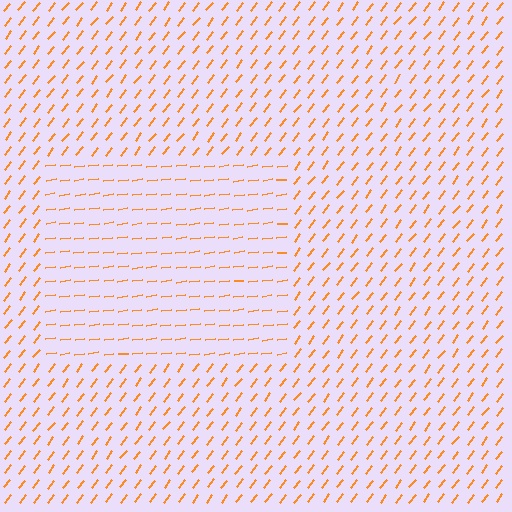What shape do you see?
I see a rectangle.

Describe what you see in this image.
The image is filled with small orange line segments. A rectangle region in the image has lines oriented differently from the surrounding lines, creating a visible texture boundary.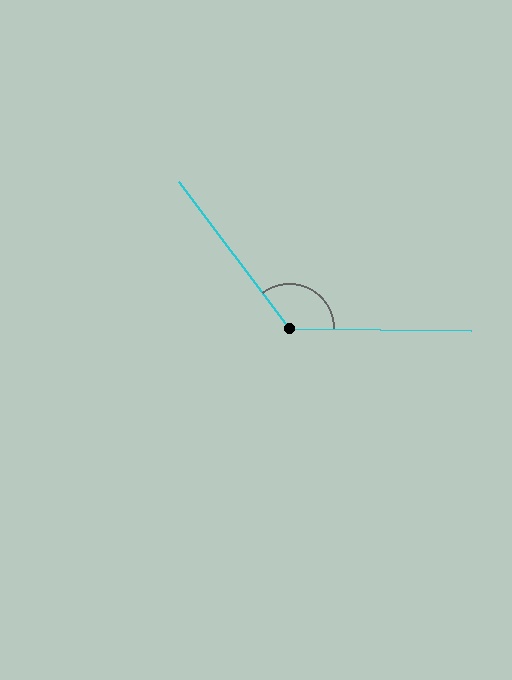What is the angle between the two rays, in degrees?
Approximately 127 degrees.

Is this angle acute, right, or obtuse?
It is obtuse.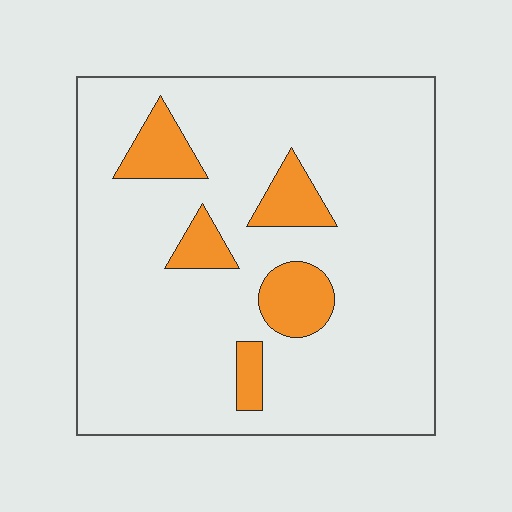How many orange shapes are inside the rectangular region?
5.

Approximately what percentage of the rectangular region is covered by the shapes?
Approximately 15%.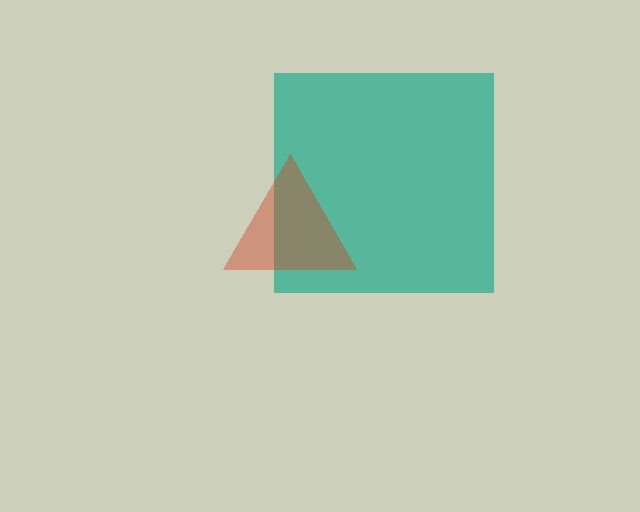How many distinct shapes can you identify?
There are 2 distinct shapes: a teal square, a red triangle.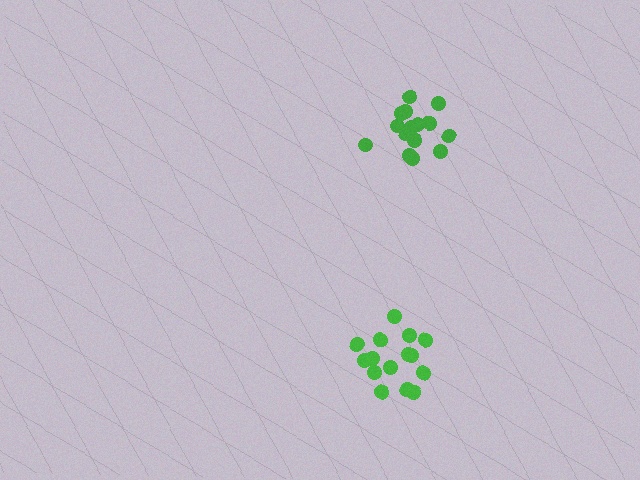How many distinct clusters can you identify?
There are 2 distinct clusters.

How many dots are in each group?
Group 1: 15 dots, Group 2: 15 dots (30 total).